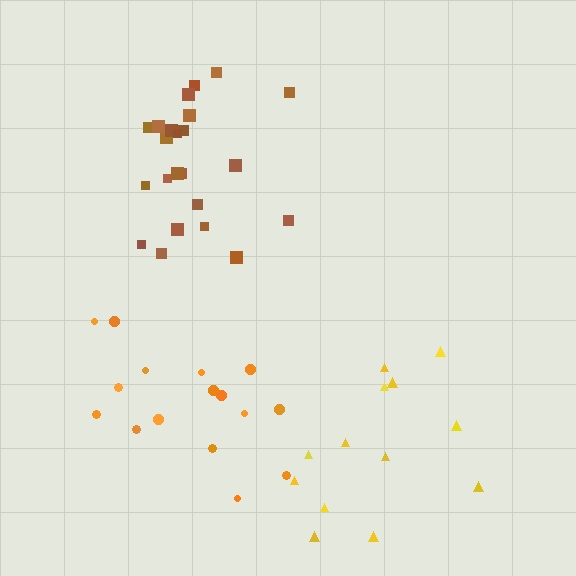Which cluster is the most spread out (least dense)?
Yellow.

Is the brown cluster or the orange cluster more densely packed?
Brown.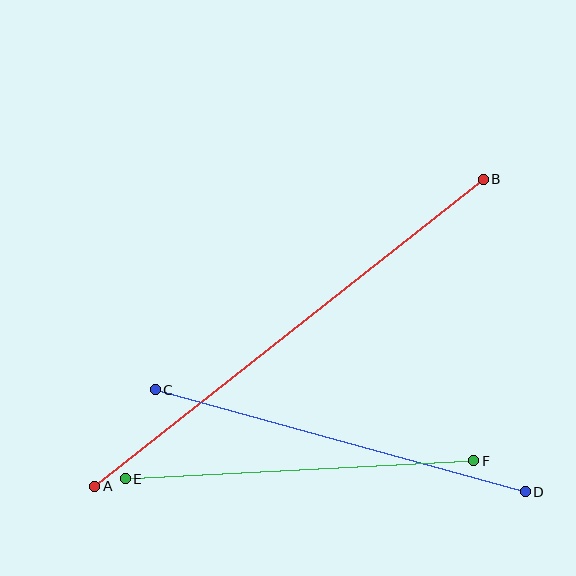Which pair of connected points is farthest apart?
Points A and B are farthest apart.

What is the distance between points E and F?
The distance is approximately 349 pixels.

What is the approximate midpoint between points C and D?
The midpoint is at approximately (340, 441) pixels.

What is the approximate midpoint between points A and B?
The midpoint is at approximately (289, 333) pixels.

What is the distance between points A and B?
The distance is approximately 495 pixels.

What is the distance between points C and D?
The distance is approximately 384 pixels.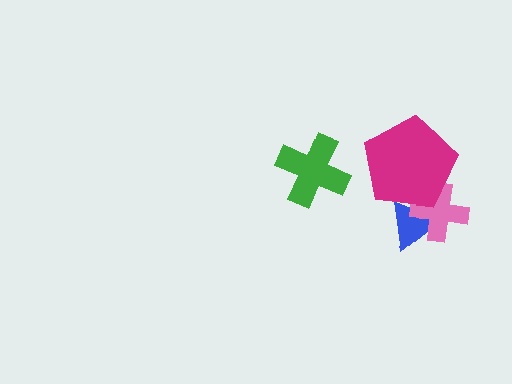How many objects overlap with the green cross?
0 objects overlap with the green cross.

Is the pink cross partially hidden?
Yes, it is partially covered by another shape.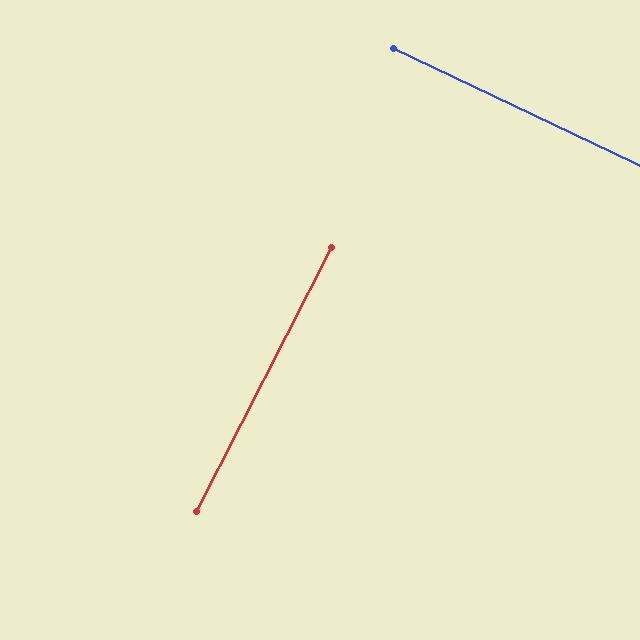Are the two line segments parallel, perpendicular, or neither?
Perpendicular — they meet at approximately 88°.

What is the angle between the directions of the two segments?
Approximately 88 degrees.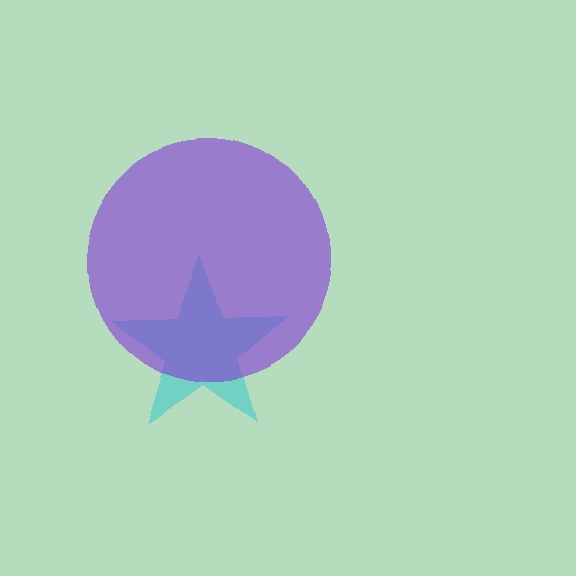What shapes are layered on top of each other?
The layered shapes are: a cyan star, a purple circle.